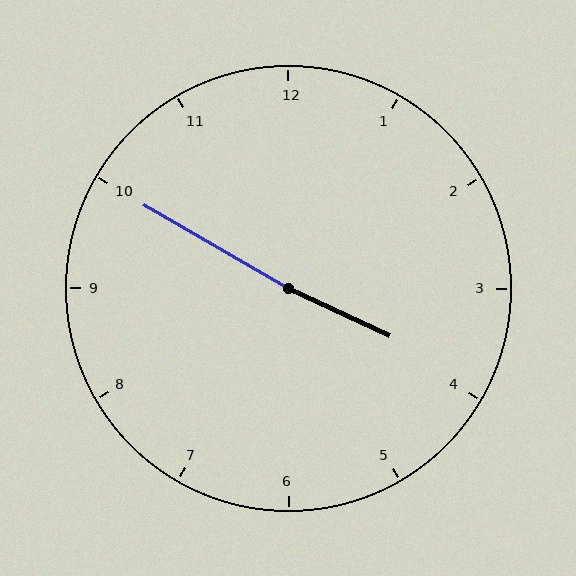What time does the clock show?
3:50.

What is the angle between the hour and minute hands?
Approximately 175 degrees.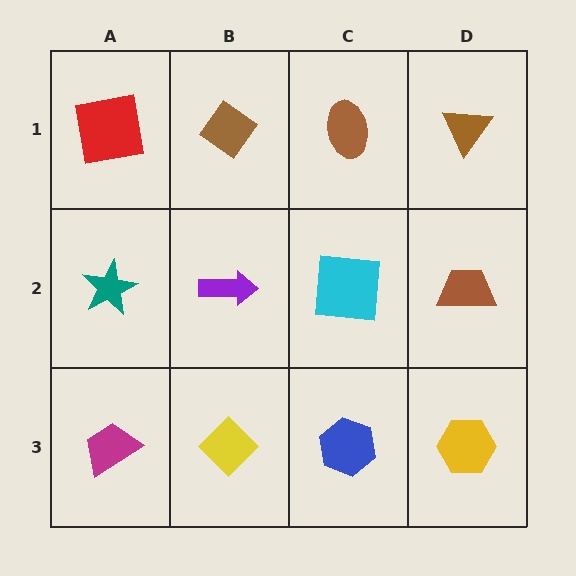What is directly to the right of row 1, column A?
A brown diamond.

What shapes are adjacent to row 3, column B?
A purple arrow (row 2, column B), a magenta trapezoid (row 3, column A), a blue hexagon (row 3, column C).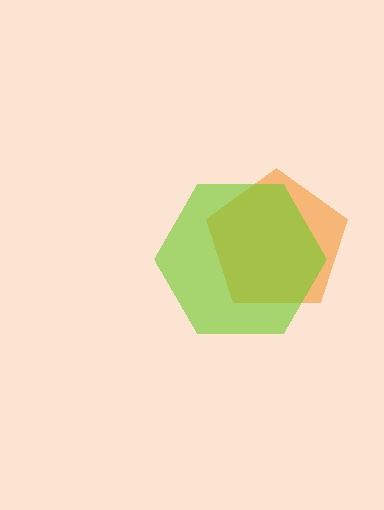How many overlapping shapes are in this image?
There are 2 overlapping shapes in the image.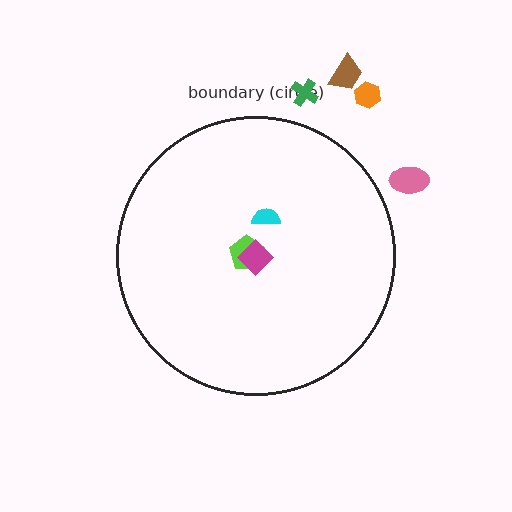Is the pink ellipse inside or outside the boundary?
Outside.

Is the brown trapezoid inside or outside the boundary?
Outside.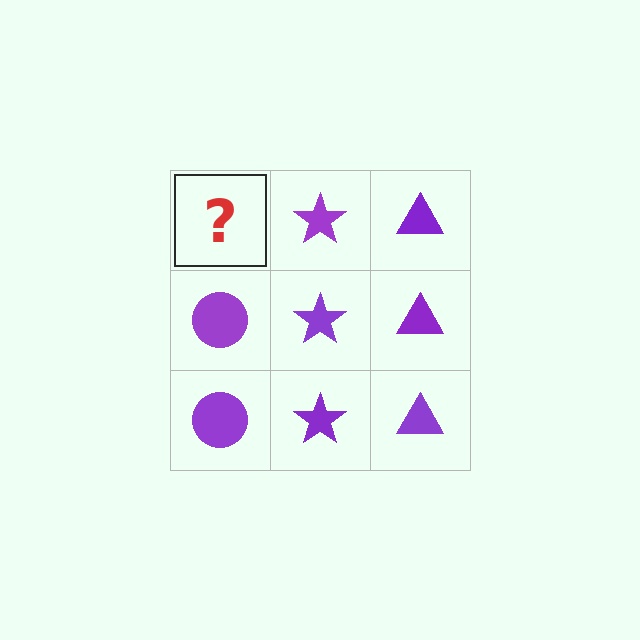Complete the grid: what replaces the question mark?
The question mark should be replaced with a purple circle.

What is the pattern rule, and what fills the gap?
The rule is that each column has a consistent shape. The gap should be filled with a purple circle.